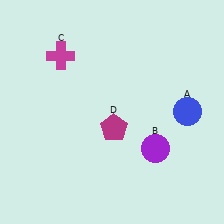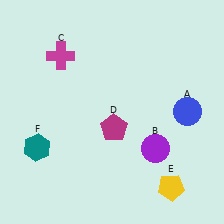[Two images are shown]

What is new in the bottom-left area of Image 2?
A teal hexagon (F) was added in the bottom-left area of Image 2.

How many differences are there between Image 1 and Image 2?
There are 2 differences between the two images.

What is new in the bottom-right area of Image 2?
A yellow pentagon (E) was added in the bottom-right area of Image 2.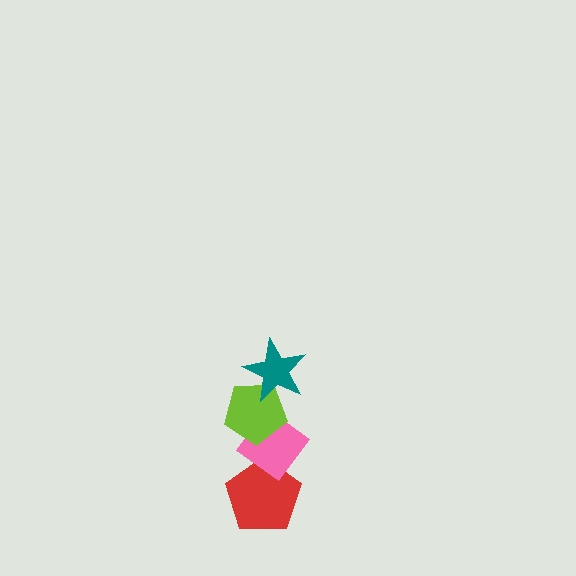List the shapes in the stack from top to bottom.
From top to bottom: the teal star, the lime pentagon, the pink diamond, the red pentagon.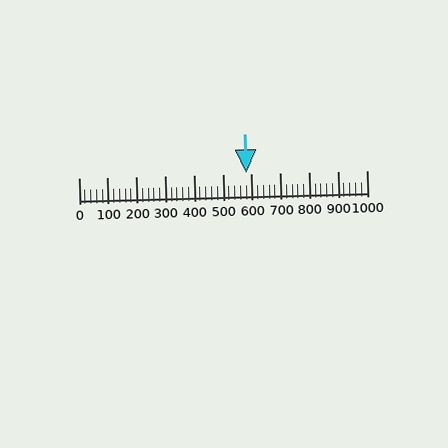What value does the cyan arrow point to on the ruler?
The cyan arrow points to approximately 582.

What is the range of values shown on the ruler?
The ruler shows values from 0 to 1000.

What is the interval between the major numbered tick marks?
The major tick marks are spaced 100 units apart.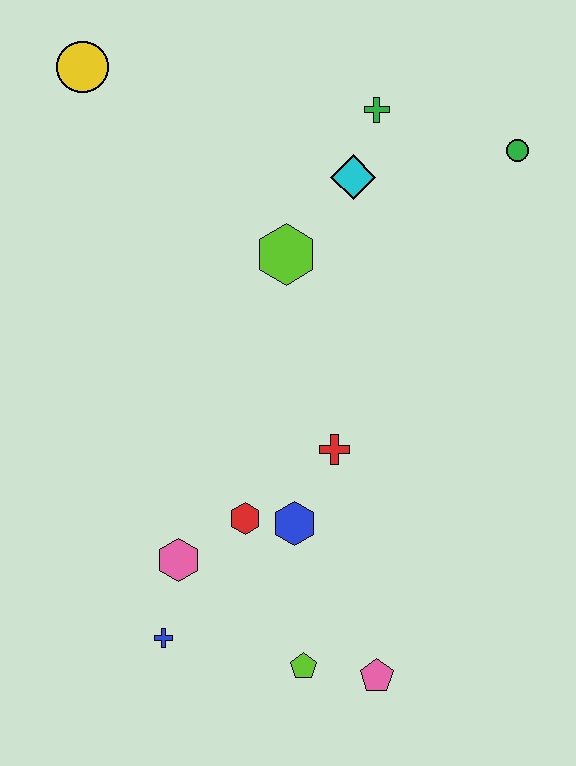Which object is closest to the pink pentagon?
The lime pentagon is closest to the pink pentagon.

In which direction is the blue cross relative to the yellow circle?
The blue cross is below the yellow circle.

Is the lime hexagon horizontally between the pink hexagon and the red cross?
Yes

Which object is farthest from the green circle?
The blue cross is farthest from the green circle.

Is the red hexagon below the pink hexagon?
No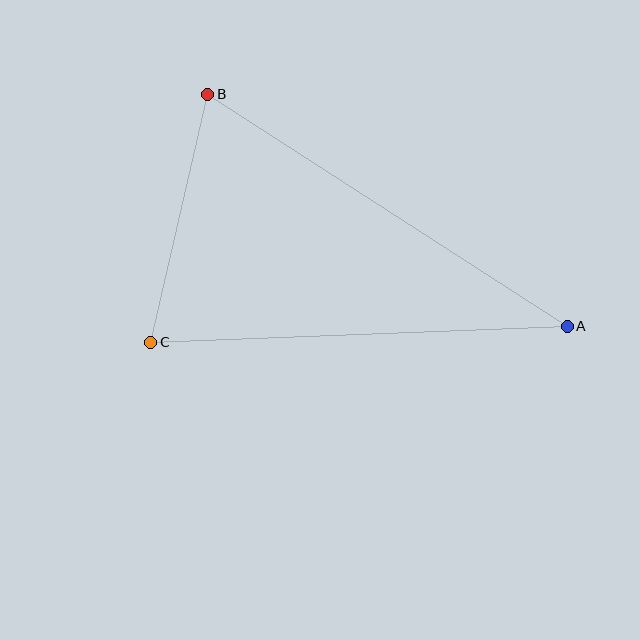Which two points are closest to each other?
Points B and C are closest to each other.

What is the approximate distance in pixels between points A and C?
The distance between A and C is approximately 417 pixels.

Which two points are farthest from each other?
Points A and B are farthest from each other.